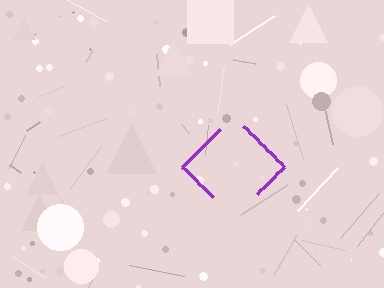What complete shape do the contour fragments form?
The contour fragments form a diamond.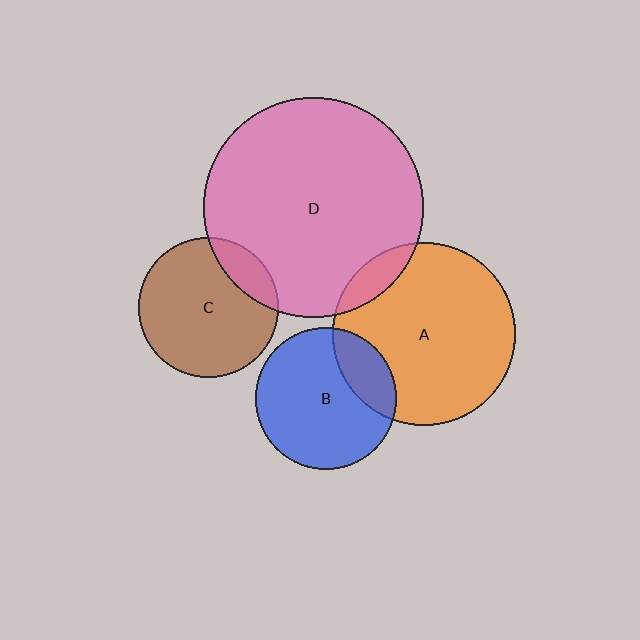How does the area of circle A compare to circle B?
Approximately 1.7 times.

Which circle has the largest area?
Circle D (pink).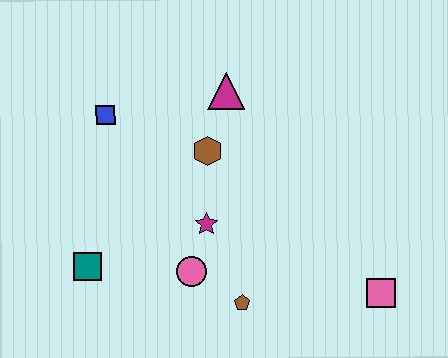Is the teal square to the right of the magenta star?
No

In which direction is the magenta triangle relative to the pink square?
The magenta triangle is above the pink square.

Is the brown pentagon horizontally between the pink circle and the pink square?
Yes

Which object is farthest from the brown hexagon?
The pink square is farthest from the brown hexagon.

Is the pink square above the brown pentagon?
Yes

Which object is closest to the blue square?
The brown hexagon is closest to the blue square.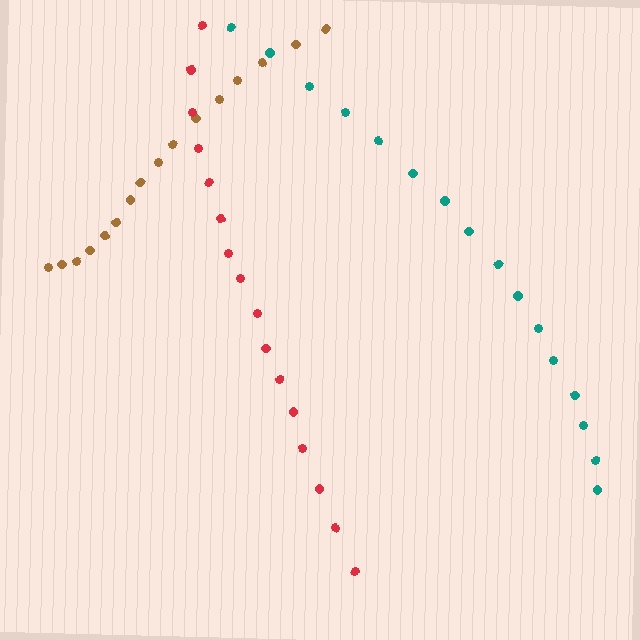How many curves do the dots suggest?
There are 3 distinct paths.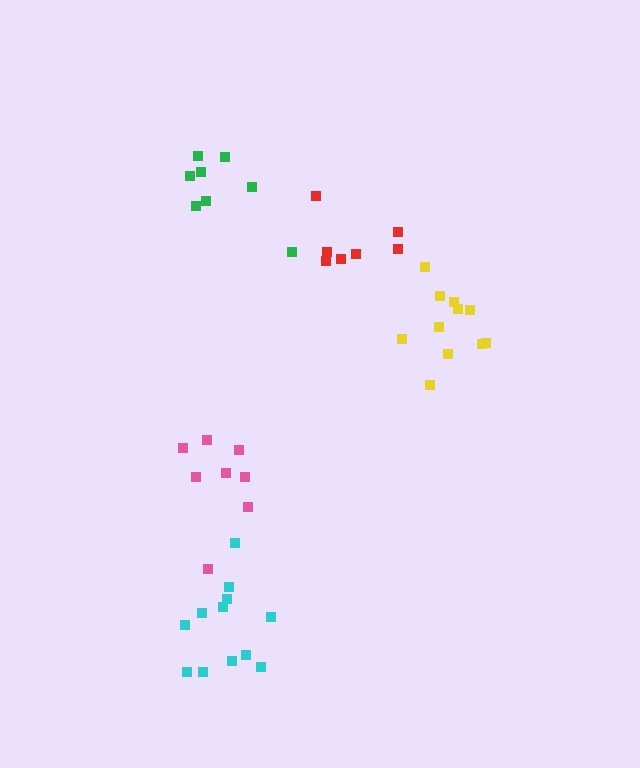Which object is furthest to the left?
The green cluster is leftmost.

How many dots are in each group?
Group 1: 8 dots, Group 2: 7 dots, Group 3: 11 dots, Group 4: 12 dots, Group 5: 8 dots (46 total).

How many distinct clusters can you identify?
There are 5 distinct clusters.